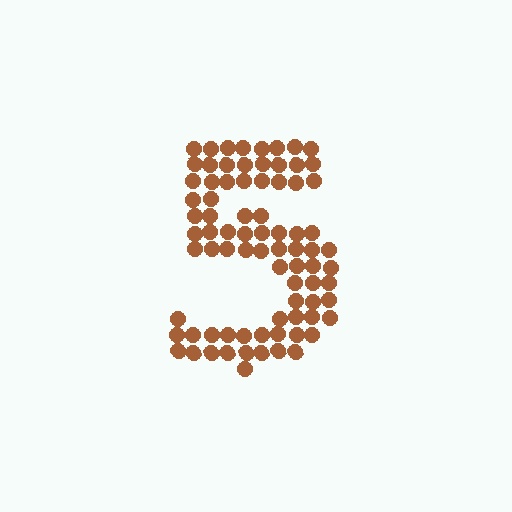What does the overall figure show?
The overall figure shows the digit 5.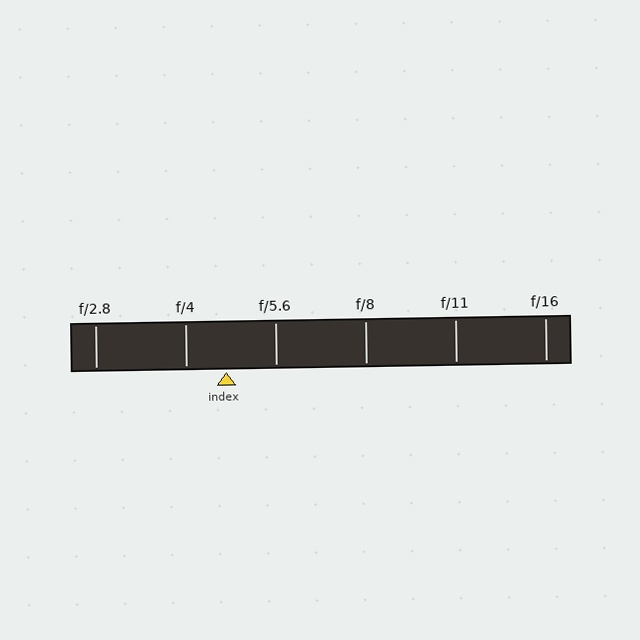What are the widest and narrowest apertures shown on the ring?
The widest aperture shown is f/2.8 and the narrowest is f/16.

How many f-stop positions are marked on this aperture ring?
There are 6 f-stop positions marked.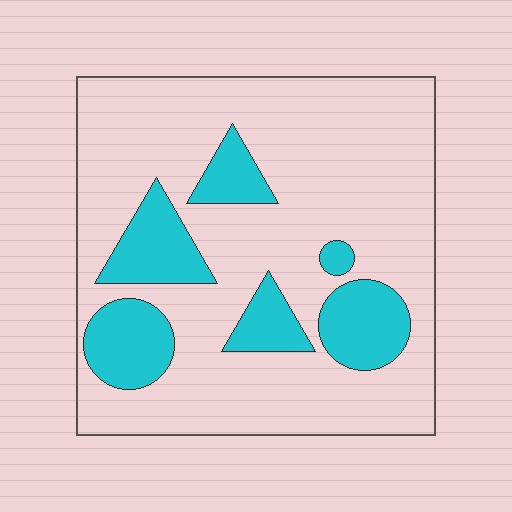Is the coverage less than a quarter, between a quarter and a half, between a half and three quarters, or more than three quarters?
Less than a quarter.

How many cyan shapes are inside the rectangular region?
6.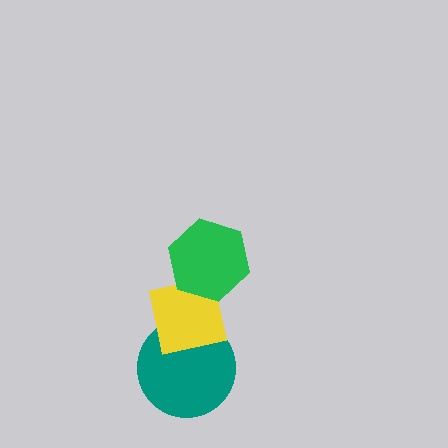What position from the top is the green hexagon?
The green hexagon is 1st from the top.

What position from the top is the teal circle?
The teal circle is 3rd from the top.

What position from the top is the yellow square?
The yellow square is 2nd from the top.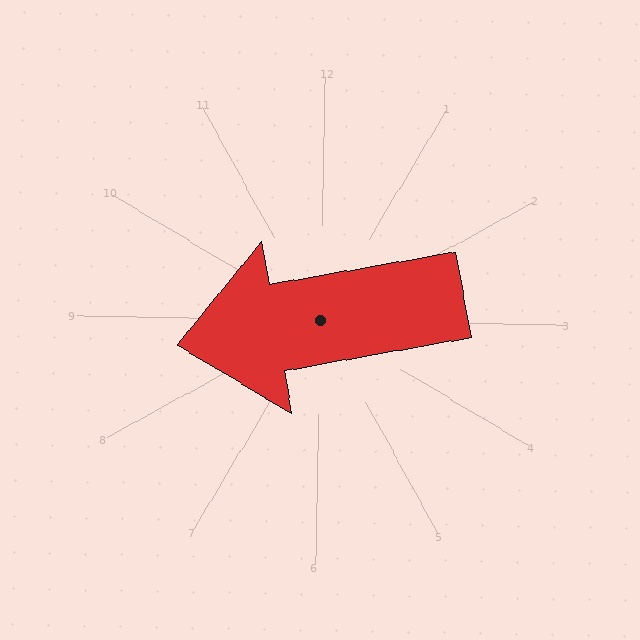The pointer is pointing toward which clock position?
Roughly 9 o'clock.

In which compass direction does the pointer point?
West.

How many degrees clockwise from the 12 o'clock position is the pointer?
Approximately 259 degrees.